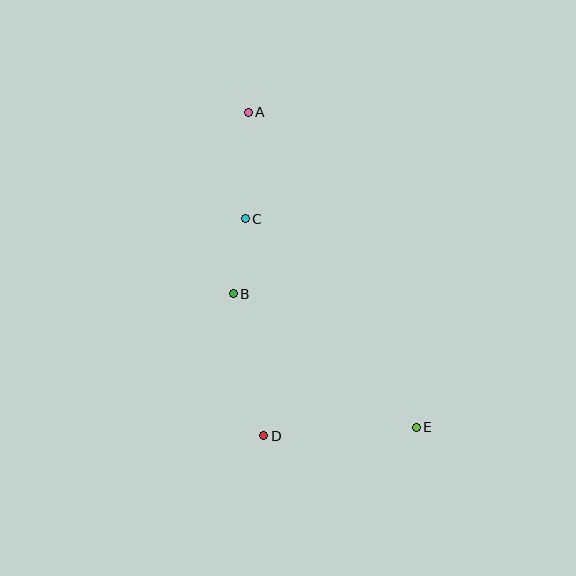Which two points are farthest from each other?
Points A and E are farthest from each other.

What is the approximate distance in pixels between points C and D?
The distance between C and D is approximately 218 pixels.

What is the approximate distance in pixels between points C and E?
The distance between C and E is approximately 270 pixels.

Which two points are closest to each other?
Points B and C are closest to each other.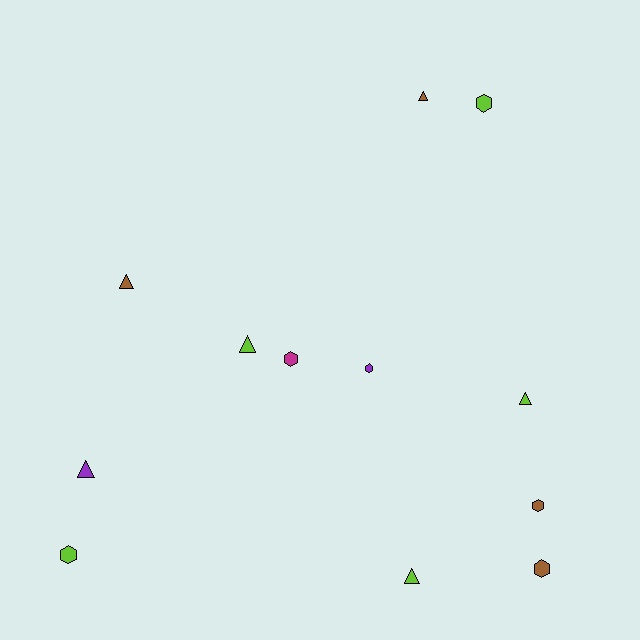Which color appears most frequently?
Lime, with 5 objects.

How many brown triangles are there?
There are 2 brown triangles.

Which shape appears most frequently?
Hexagon, with 6 objects.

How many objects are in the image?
There are 12 objects.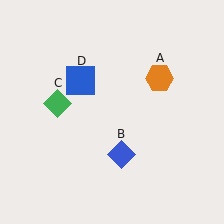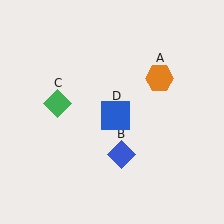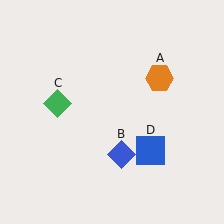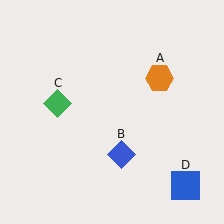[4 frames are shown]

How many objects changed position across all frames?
1 object changed position: blue square (object D).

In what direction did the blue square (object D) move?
The blue square (object D) moved down and to the right.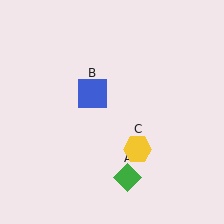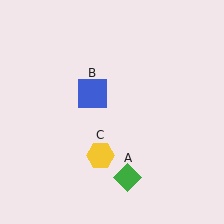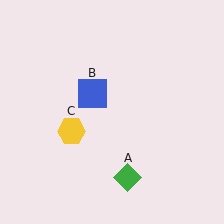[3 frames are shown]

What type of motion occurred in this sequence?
The yellow hexagon (object C) rotated clockwise around the center of the scene.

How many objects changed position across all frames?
1 object changed position: yellow hexagon (object C).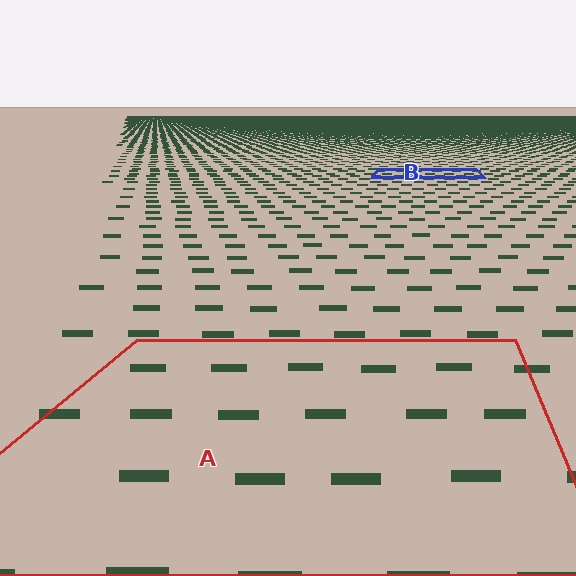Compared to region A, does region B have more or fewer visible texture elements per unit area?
Region B has more texture elements per unit area — they are packed more densely because it is farther away.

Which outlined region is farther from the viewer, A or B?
Region B is farther from the viewer — the texture elements inside it appear smaller and more densely packed.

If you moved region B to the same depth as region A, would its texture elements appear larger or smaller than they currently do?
They would appear larger. At a closer depth, the same texture elements are projected at a bigger on-screen size.